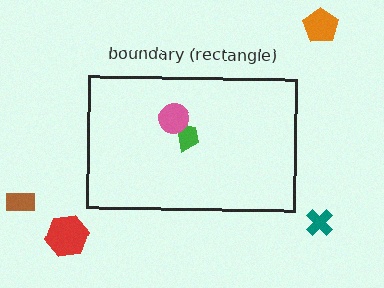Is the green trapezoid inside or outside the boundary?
Inside.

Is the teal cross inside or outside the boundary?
Outside.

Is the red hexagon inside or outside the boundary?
Outside.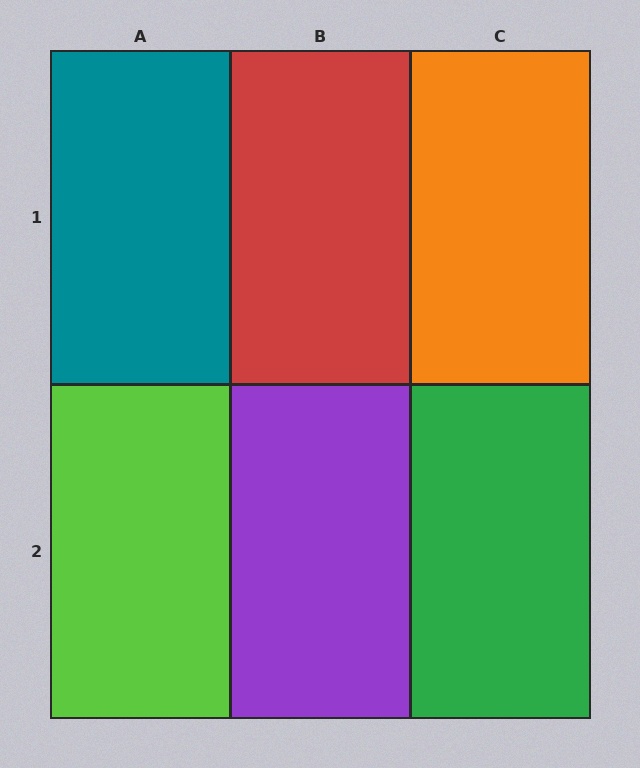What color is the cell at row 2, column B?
Purple.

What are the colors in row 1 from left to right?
Teal, red, orange.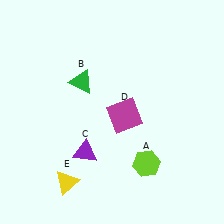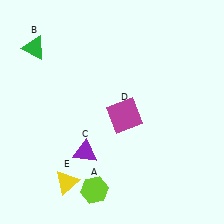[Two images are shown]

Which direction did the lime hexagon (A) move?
The lime hexagon (A) moved left.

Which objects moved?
The objects that moved are: the lime hexagon (A), the green triangle (B).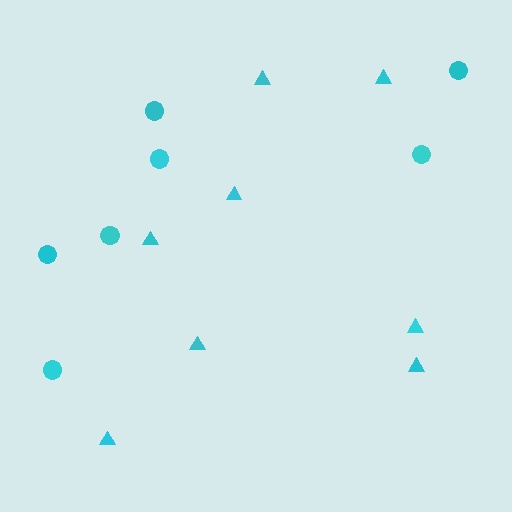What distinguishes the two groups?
There are 2 groups: one group of circles (7) and one group of triangles (8).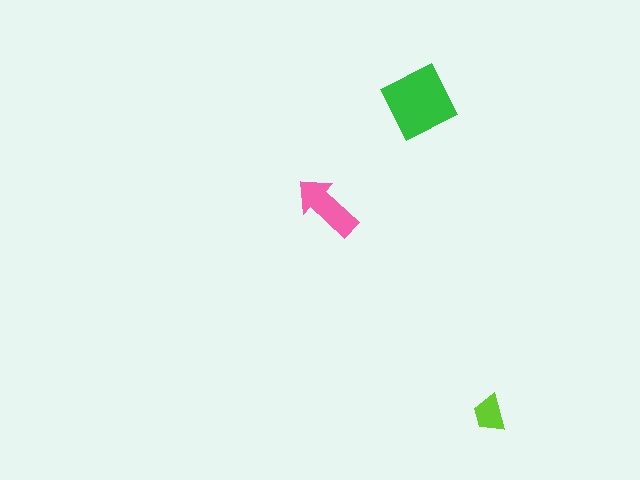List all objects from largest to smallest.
The green square, the pink arrow, the lime trapezoid.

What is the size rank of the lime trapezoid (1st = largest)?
3rd.